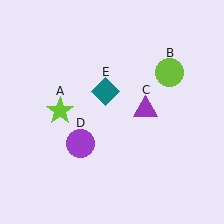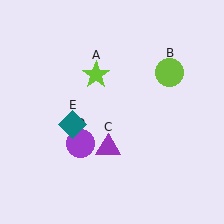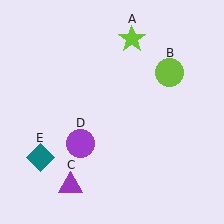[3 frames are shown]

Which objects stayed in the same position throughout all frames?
Lime circle (object B) and purple circle (object D) remained stationary.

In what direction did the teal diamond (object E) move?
The teal diamond (object E) moved down and to the left.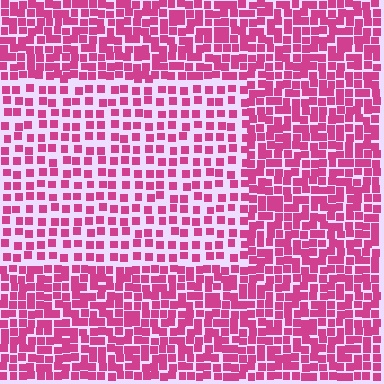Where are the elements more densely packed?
The elements are more densely packed outside the rectangle boundary.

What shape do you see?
I see a rectangle.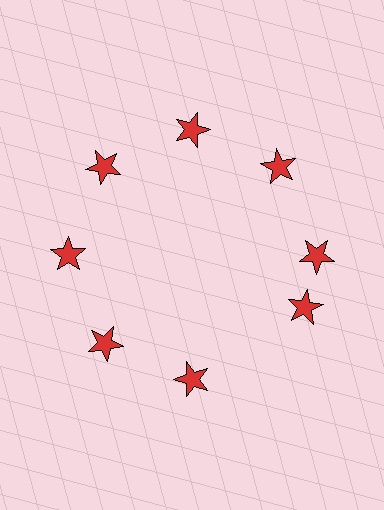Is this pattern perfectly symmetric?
No. The 8 red stars are arranged in a ring, but one element near the 4 o'clock position is rotated out of alignment along the ring, breaking the 8-fold rotational symmetry.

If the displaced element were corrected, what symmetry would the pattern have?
It would have 8-fold rotational symmetry — the pattern would map onto itself every 45 degrees.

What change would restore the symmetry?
The symmetry would be restored by rotating it back into even spacing with its neighbors so that all 8 stars sit at equal angles and equal distance from the center.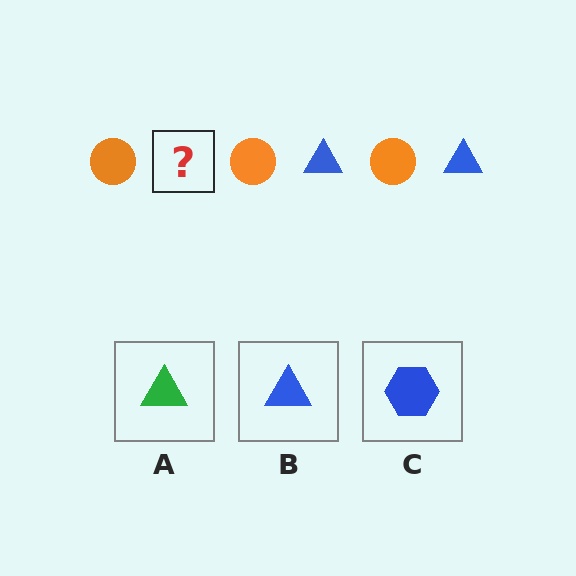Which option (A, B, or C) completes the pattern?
B.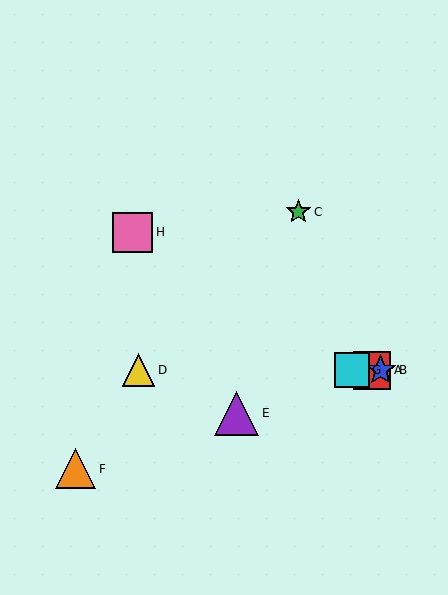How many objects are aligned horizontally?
4 objects (A, B, D, G) are aligned horizontally.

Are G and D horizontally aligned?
Yes, both are at y≈370.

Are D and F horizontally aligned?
No, D is at y≈370 and F is at y≈469.